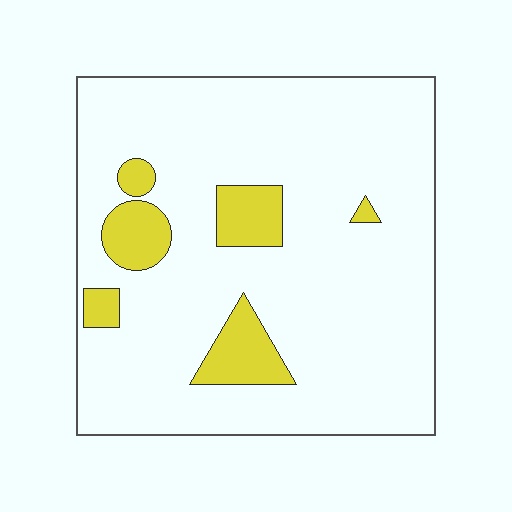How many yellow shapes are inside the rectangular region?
6.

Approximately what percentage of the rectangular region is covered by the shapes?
Approximately 15%.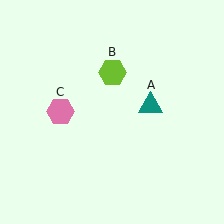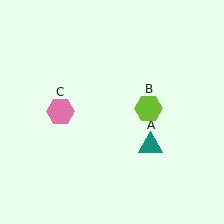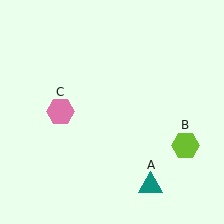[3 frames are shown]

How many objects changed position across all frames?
2 objects changed position: teal triangle (object A), lime hexagon (object B).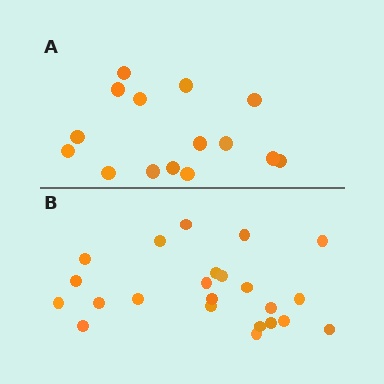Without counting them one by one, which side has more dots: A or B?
Region B (the bottom region) has more dots.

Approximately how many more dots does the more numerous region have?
Region B has roughly 8 or so more dots than region A.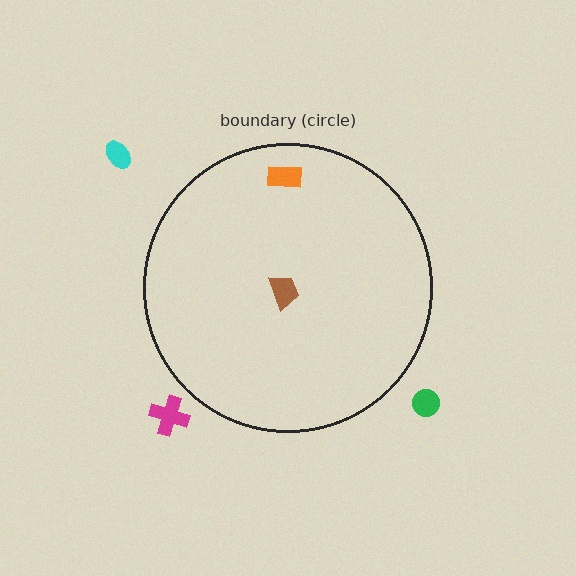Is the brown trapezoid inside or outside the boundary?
Inside.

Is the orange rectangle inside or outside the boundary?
Inside.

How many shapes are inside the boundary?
2 inside, 3 outside.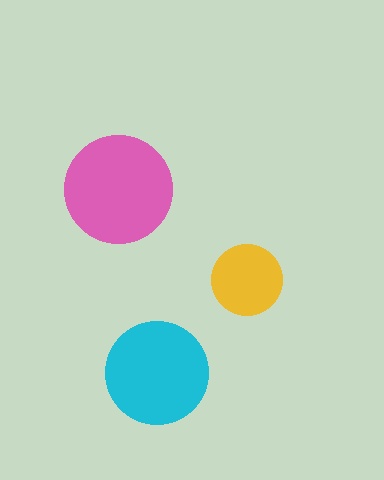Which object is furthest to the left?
The pink circle is leftmost.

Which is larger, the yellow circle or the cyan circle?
The cyan one.